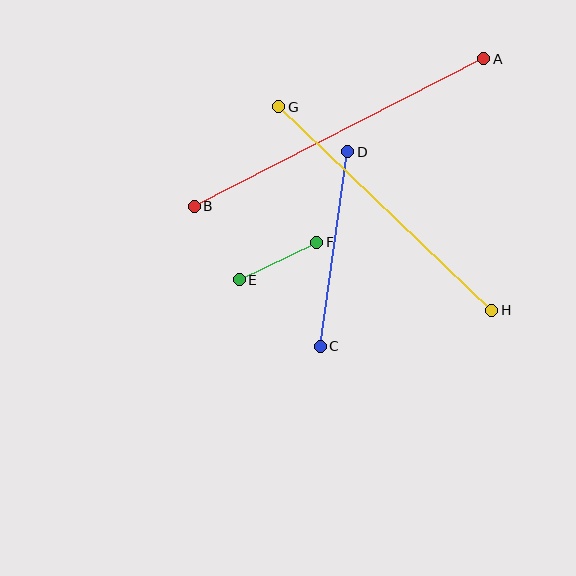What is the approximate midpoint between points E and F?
The midpoint is at approximately (278, 261) pixels.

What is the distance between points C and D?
The distance is approximately 197 pixels.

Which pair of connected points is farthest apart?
Points A and B are farthest apart.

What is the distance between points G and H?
The distance is approximately 295 pixels.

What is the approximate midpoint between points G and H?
The midpoint is at approximately (385, 208) pixels.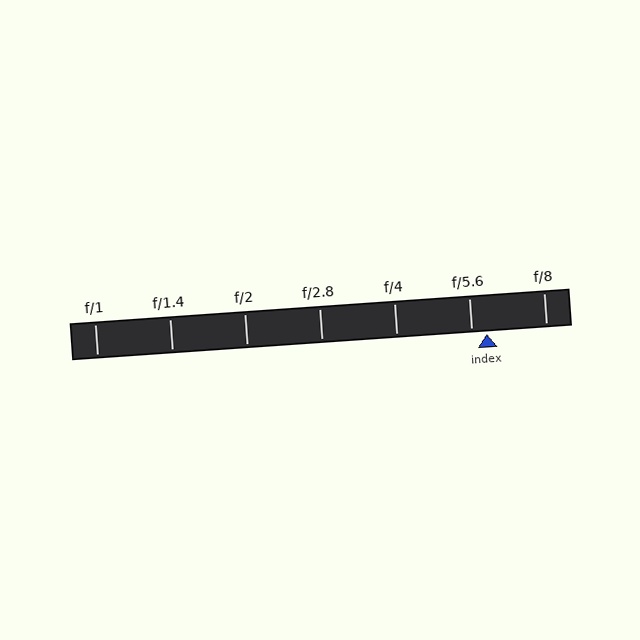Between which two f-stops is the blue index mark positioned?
The index mark is between f/5.6 and f/8.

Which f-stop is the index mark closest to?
The index mark is closest to f/5.6.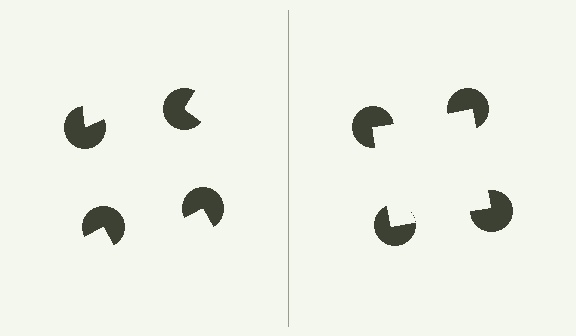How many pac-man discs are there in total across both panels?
8 — 4 on each side.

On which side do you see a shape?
An illusory square appears on the right side. On the left side the wedge cuts are rotated, so no coherent shape forms.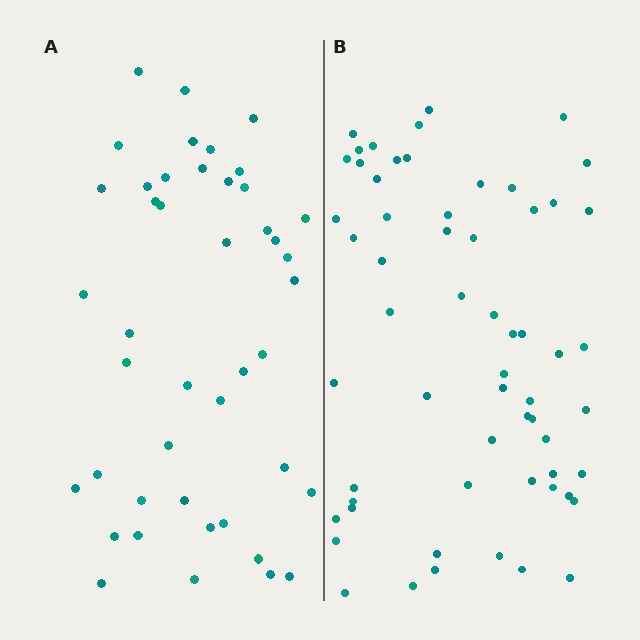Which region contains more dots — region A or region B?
Region B (the right region) has more dots.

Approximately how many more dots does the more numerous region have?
Region B has approximately 15 more dots than region A.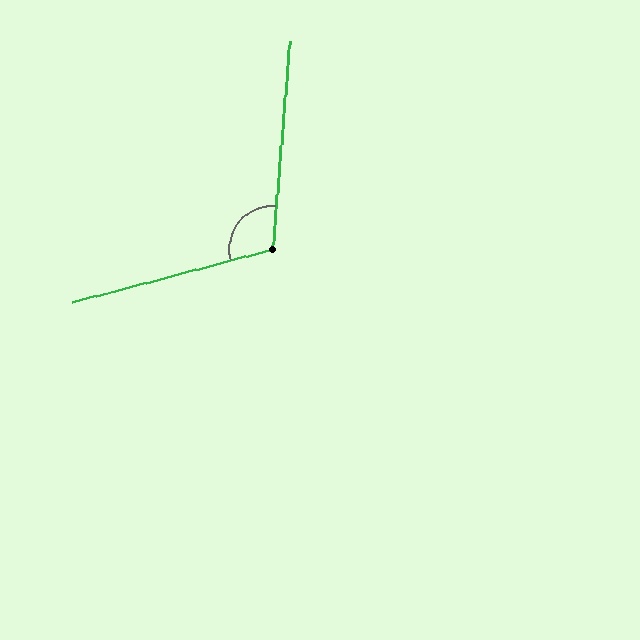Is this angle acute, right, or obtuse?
It is obtuse.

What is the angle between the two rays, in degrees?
Approximately 110 degrees.